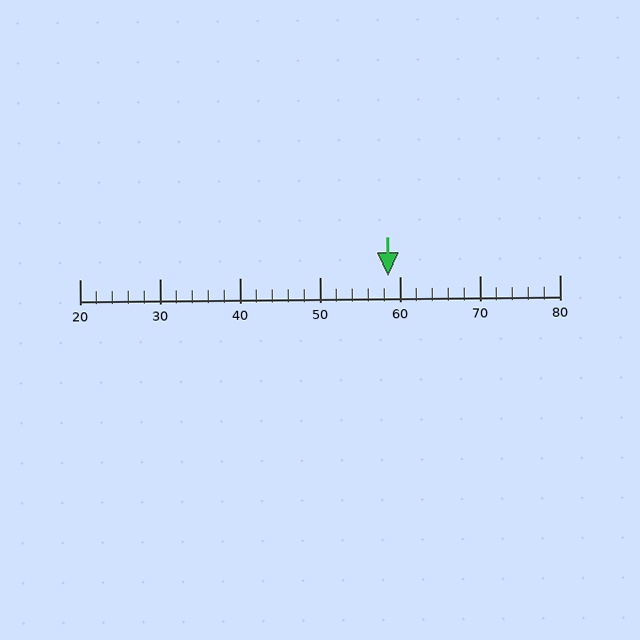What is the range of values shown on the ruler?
The ruler shows values from 20 to 80.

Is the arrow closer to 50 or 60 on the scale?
The arrow is closer to 60.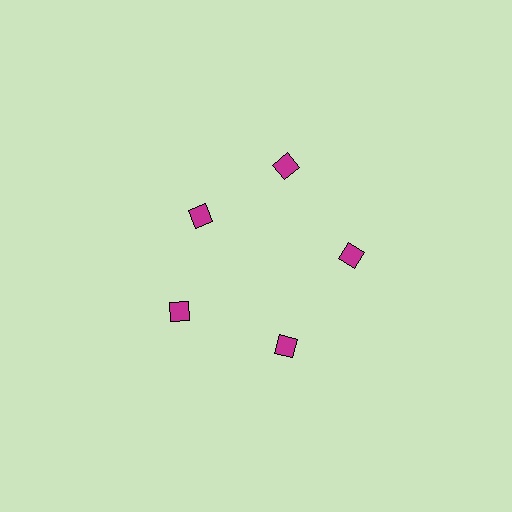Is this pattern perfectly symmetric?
No. The 5 magenta diamonds are arranged in a ring, but one element near the 10 o'clock position is pulled inward toward the center, breaking the 5-fold rotational symmetry.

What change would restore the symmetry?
The symmetry would be restored by moving it outward, back onto the ring so that all 5 diamonds sit at equal angles and equal distance from the center.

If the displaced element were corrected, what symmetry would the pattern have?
It would have 5-fold rotational symmetry — the pattern would map onto itself every 72 degrees.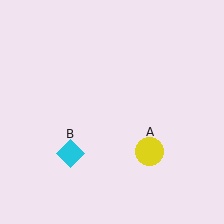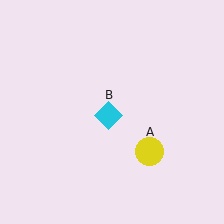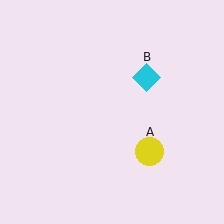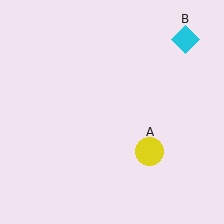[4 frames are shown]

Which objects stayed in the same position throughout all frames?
Yellow circle (object A) remained stationary.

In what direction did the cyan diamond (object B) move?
The cyan diamond (object B) moved up and to the right.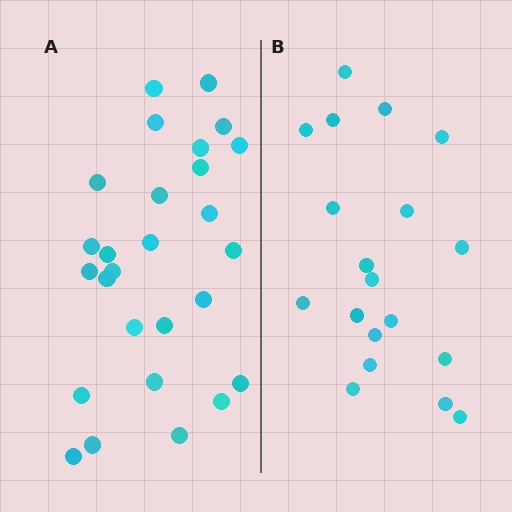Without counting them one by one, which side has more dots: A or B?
Region A (the left region) has more dots.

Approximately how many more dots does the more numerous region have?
Region A has roughly 8 or so more dots than region B.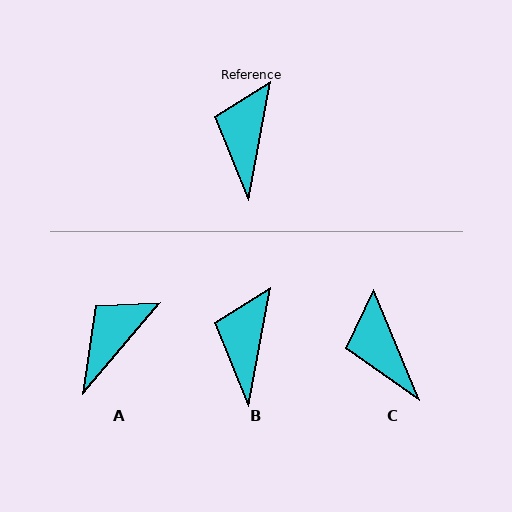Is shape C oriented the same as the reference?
No, it is off by about 33 degrees.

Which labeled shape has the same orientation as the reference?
B.